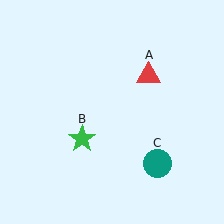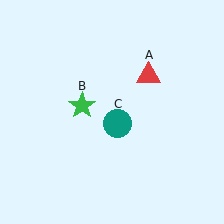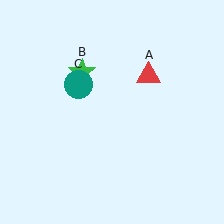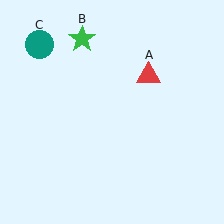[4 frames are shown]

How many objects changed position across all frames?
2 objects changed position: green star (object B), teal circle (object C).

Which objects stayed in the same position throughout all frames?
Red triangle (object A) remained stationary.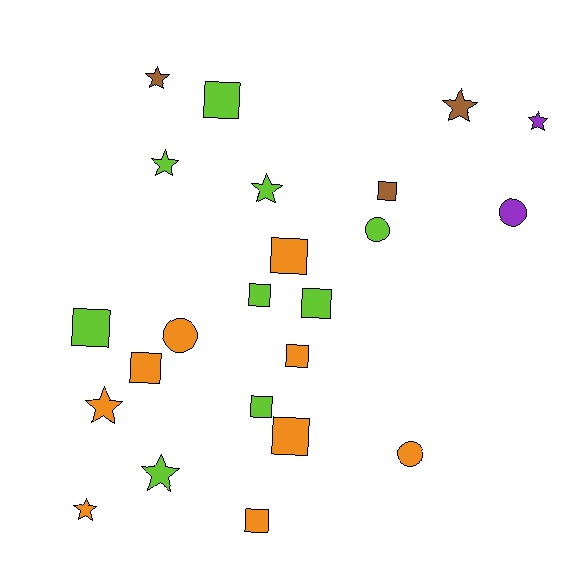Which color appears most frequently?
Lime, with 9 objects.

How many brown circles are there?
There are no brown circles.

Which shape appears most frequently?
Square, with 11 objects.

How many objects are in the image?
There are 23 objects.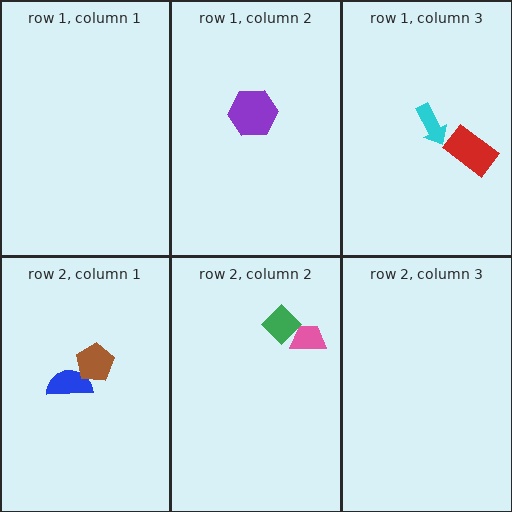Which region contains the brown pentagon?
The row 2, column 1 region.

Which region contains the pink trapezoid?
The row 2, column 2 region.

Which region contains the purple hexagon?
The row 1, column 2 region.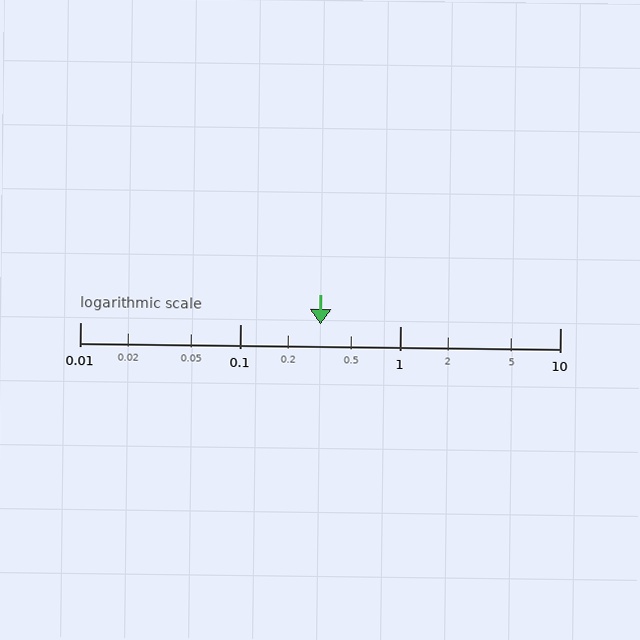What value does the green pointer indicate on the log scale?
The pointer indicates approximately 0.32.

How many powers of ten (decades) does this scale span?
The scale spans 3 decades, from 0.01 to 10.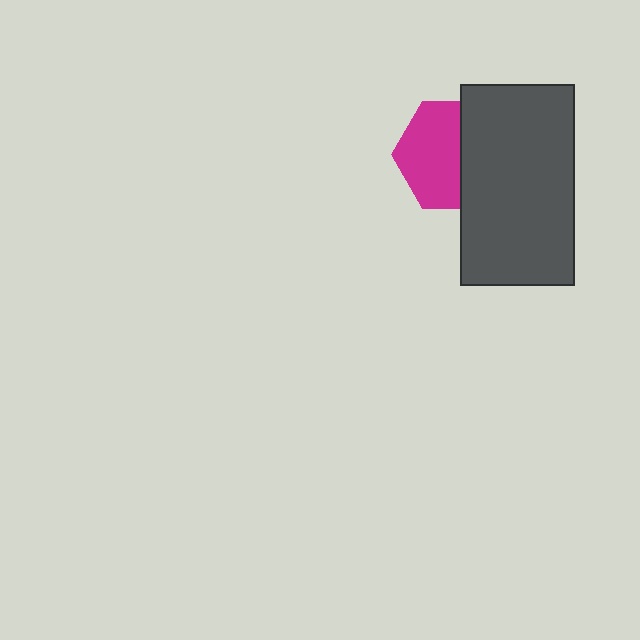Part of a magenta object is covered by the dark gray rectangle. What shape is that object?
It is a hexagon.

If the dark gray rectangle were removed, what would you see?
You would see the complete magenta hexagon.